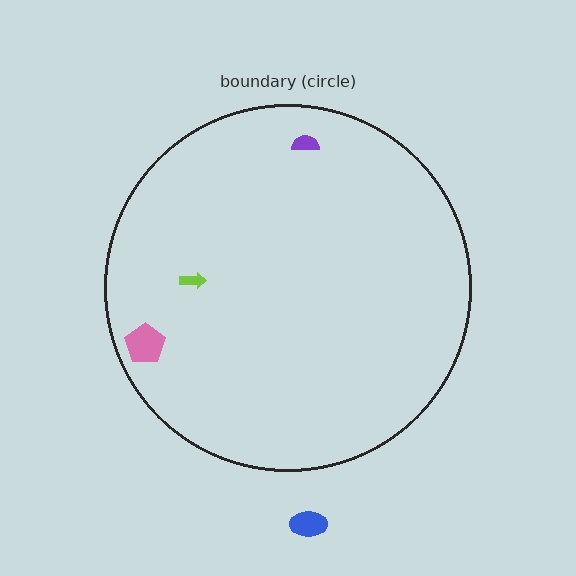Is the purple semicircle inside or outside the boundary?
Inside.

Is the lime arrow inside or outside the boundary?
Inside.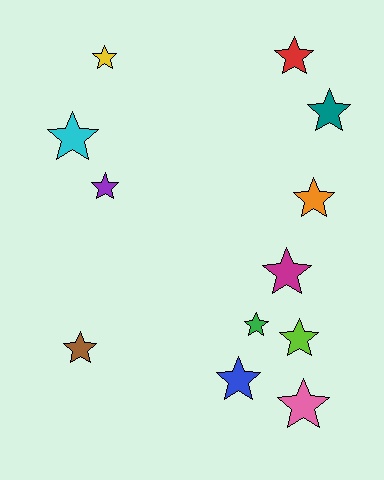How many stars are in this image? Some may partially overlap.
There are 12 stars.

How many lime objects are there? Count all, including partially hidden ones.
There is 1 lime object.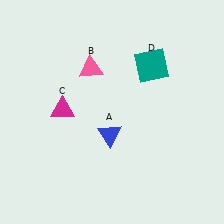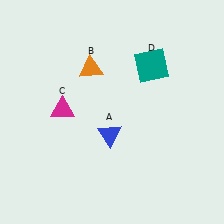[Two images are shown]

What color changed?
The triangle (B) changed from pink in Image 1 to orange in Image 2.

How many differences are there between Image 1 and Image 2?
There is 1 difference between the two images.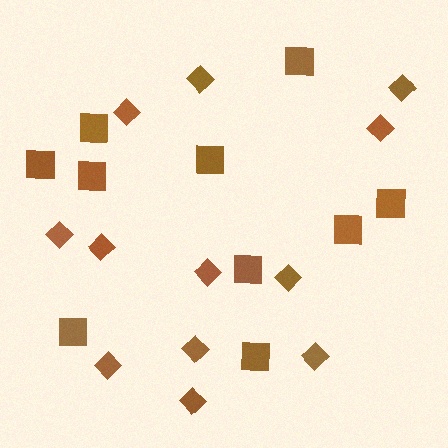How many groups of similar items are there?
There are 2 groups: one group of diamonds (12) and one group of squares (10).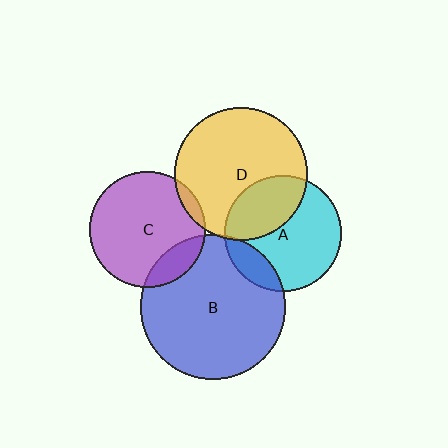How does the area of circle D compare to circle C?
Approximately 1.3 times.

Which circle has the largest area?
Circle B (blue).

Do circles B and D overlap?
Yes.